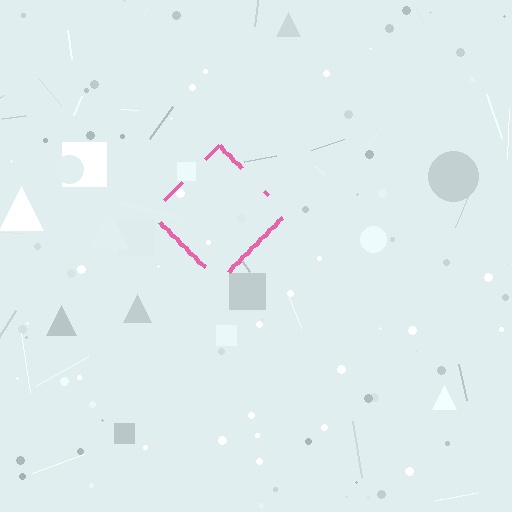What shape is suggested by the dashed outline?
The dashed outline suggests a diamond.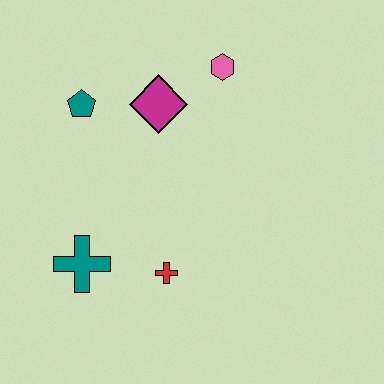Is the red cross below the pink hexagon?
Yes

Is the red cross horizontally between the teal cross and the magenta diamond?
No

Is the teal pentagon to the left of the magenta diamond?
Yes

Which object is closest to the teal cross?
The red cross is closest to the teal cross.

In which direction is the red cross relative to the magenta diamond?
The red cross is below the magenta diamond.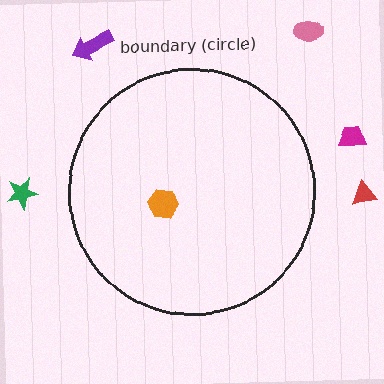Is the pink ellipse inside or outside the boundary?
Outside.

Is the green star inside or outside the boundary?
Outside.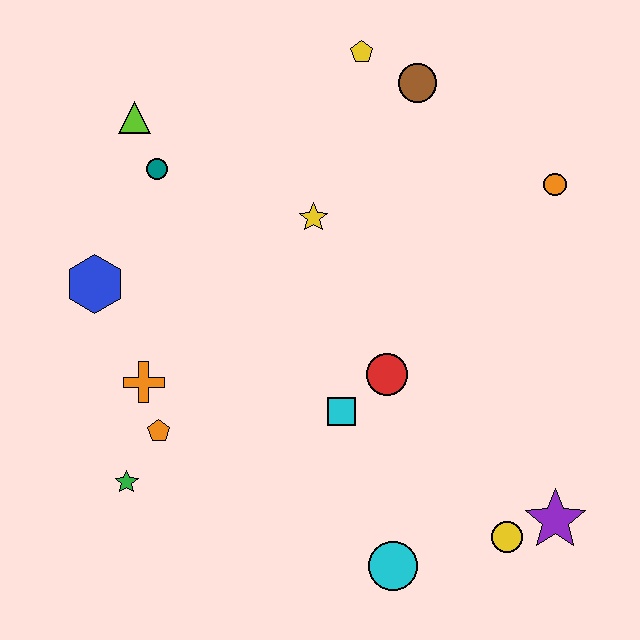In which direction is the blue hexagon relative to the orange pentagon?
The blue hexagon is above the orange pentagon.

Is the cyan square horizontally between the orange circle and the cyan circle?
No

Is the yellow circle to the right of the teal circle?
Yes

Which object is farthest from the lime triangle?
The purple star is farthest from the lime triangle.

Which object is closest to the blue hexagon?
The orange cross is closest to the blue hexagon.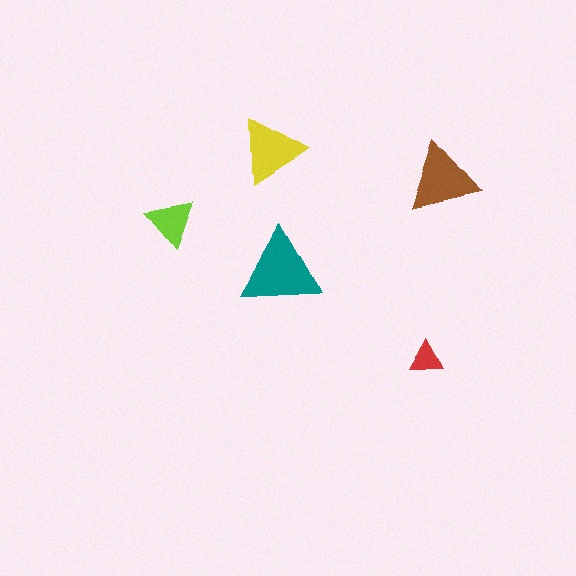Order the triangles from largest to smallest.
the teal one, the brown one, the yellow one, the lime one, the red one.